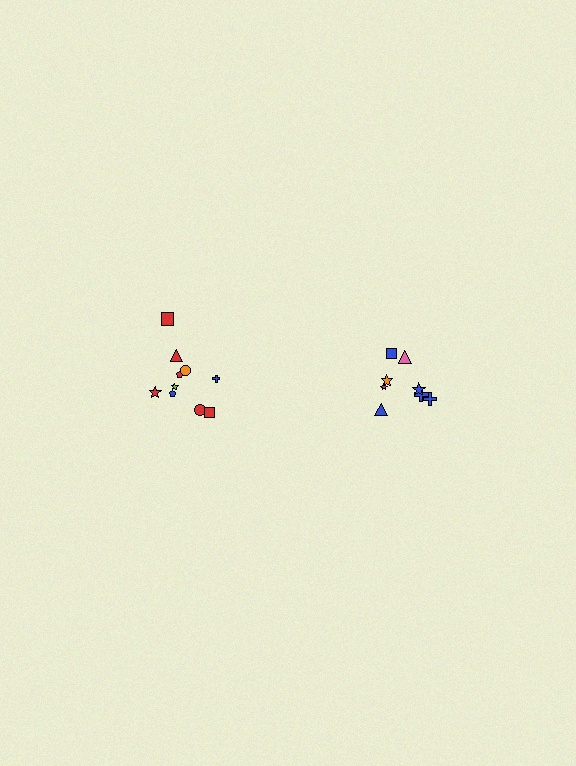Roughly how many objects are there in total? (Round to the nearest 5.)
Roughly 20 objects in total.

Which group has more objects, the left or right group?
The left group.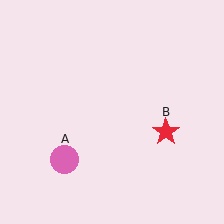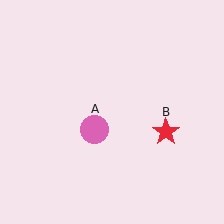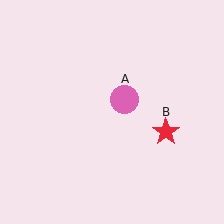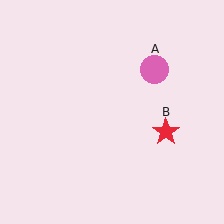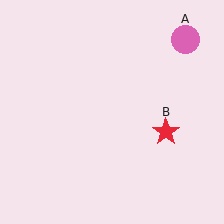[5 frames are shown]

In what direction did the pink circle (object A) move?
The pink circle (object A) moved up and to the right.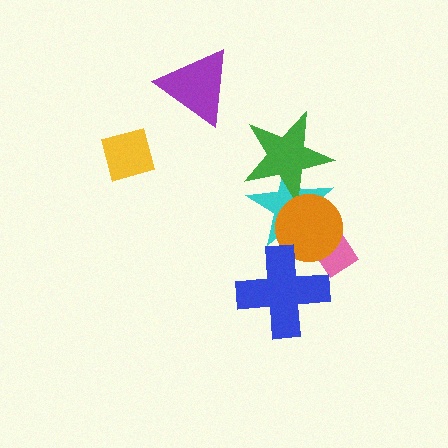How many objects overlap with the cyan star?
3 objects overlap with the cyan star.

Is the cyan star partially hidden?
Yes, it is partially covered by another shape.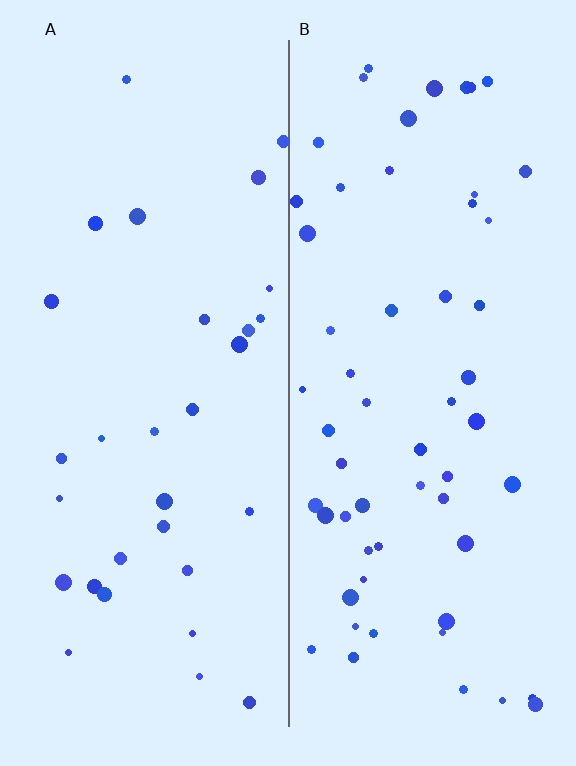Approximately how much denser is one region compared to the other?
Approximately 1.9× — region B over region A.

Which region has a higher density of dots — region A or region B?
B (the right).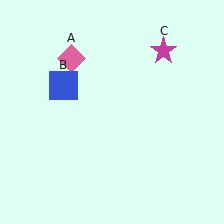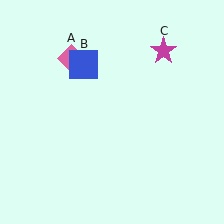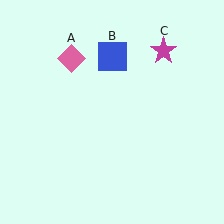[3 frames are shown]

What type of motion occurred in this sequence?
The blue square (object B) rotated clockwise around the center of the scene.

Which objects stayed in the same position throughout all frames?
Pink diamond (object A) and magenta star (object C) remained stationary.